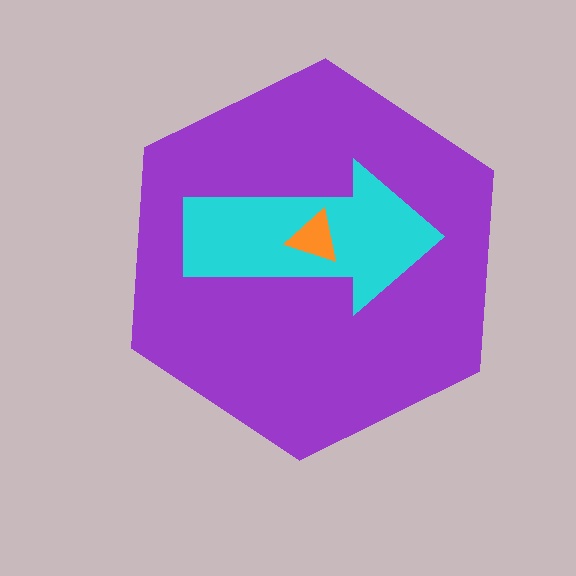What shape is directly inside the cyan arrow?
The orange triangle.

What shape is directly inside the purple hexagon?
The cyan arrow.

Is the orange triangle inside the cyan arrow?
Yes.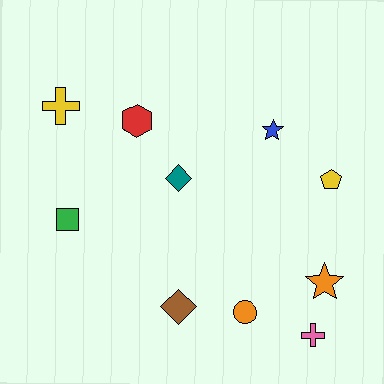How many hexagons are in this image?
There is 1 hexagon.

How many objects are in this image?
There are 10 objects.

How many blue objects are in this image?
There is 1 blue object.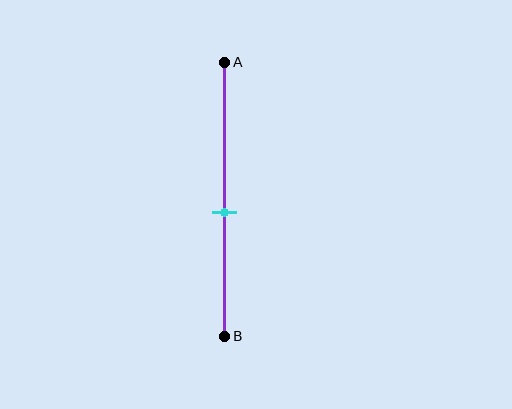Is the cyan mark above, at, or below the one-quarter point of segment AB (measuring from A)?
The cyan mark is below the one-quarter point of segment AB.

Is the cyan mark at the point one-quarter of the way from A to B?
No, the mark is at about 55% from A, not at the 25% one-quarter point.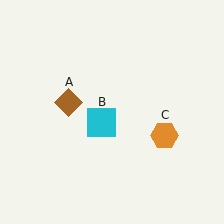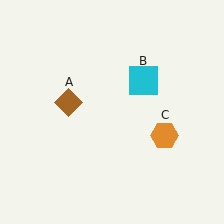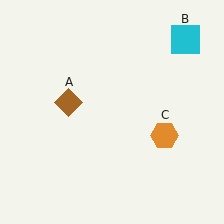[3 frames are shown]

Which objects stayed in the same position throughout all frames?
Brown diamond (object A) and orange hexagon (object C) remained stationary.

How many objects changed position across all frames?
1 object changed position: cyan square (object B).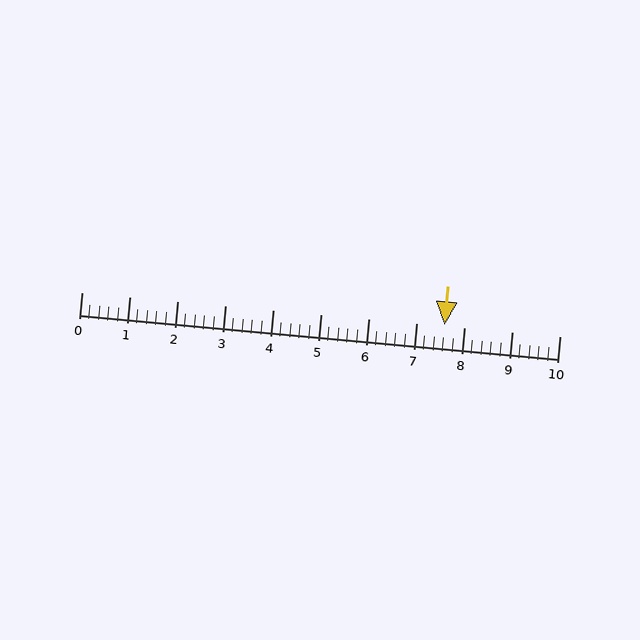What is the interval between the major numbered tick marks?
The major tick marks are spaced 1 units apart.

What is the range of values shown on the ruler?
The ruler shows values from 0 to 10.